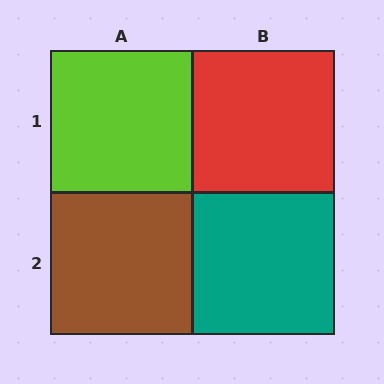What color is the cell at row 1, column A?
Lime.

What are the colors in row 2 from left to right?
Brown, teal.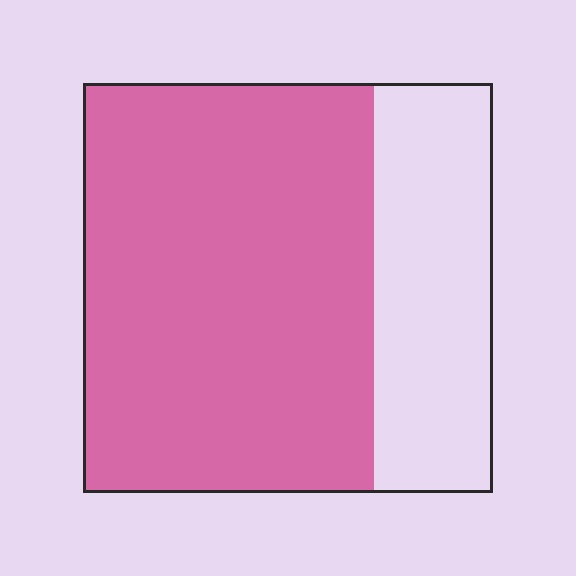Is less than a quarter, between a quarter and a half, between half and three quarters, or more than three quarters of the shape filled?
Between half and three quarters.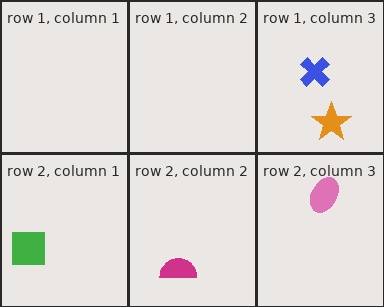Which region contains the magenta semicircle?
The row 2, column 2 region.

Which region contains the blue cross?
The row 1, column 3 region.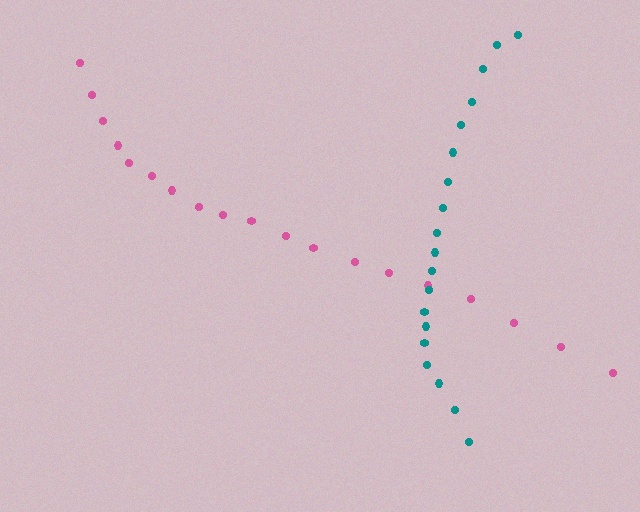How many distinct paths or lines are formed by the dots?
There are 2 distinct paths.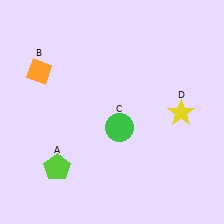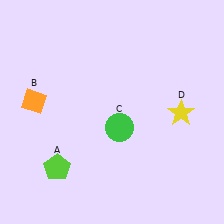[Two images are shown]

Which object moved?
The orange diamond (B) moved down.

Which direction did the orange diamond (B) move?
The orange diamond (B) moved down.